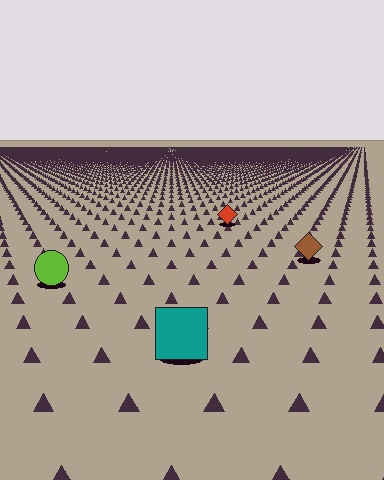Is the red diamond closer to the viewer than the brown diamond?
No. The brown diamond is closer — you can tell from the texture gradient: the ground texture is coarser near it.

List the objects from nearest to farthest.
From nearest to farthest: the teal square, the lime circle, the brown diamond, the red diamond.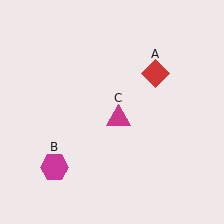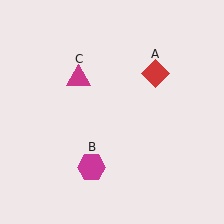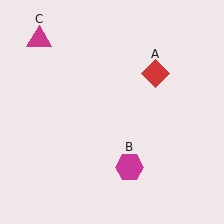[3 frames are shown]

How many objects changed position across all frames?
2 objects changed position: magenta hexagon (object B), magenta triangle (object C).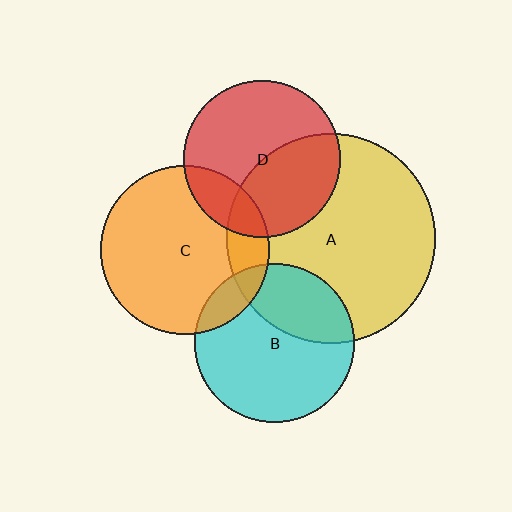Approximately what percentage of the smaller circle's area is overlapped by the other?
Approximately 15%.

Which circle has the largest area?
Circle A (yellow).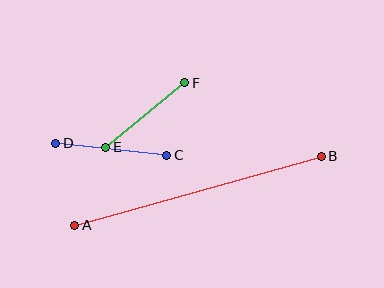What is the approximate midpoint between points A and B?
The midpoint is at approximately (198, 191) pixels.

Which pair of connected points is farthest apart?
Points A and B are farthest apart.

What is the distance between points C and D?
The distance is approximately 112 pixels.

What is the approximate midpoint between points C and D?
The midpoint is at approximately (111, 149) pixels.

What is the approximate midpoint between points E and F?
The midpoint is at approximately (145, 115) pixels.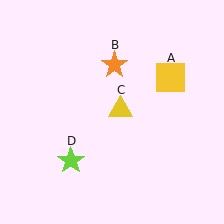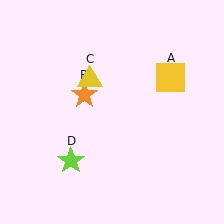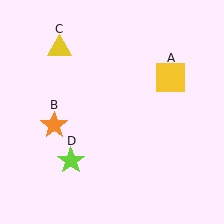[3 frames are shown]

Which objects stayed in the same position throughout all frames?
Yellow square (object A) and lime star (object D) remained stationary.